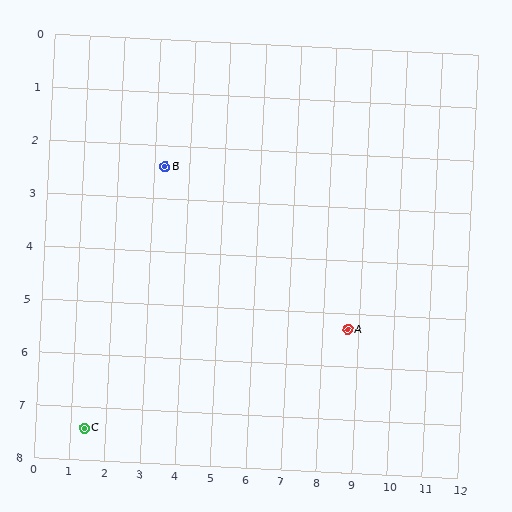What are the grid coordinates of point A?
Point A is at approximately (8.7, 5.3).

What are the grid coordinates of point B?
Point B is at approximately (3.3, 2.4).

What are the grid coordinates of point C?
Point C is at approximately (1.4, 7.4).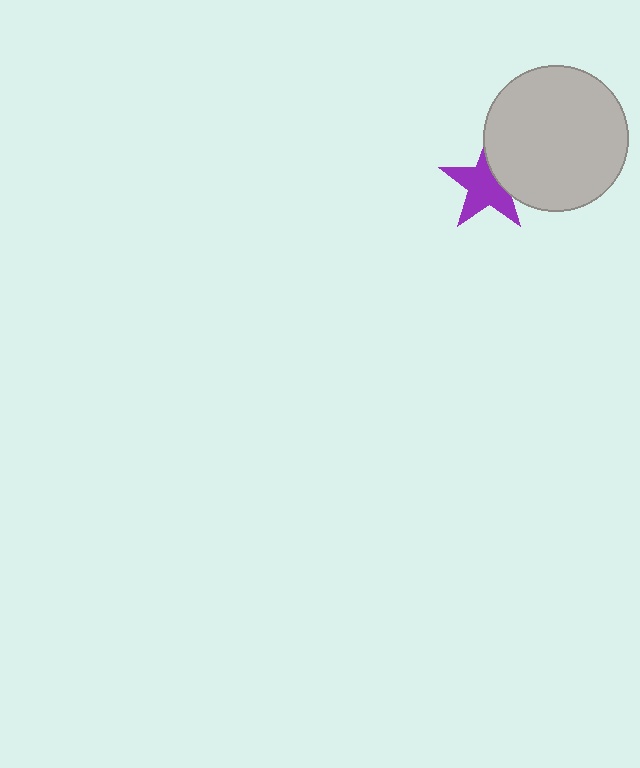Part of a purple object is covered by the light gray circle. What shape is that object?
It is a star.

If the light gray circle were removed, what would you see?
You would see the complete purple star.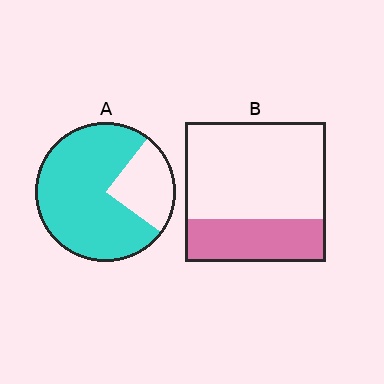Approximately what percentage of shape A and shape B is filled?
A is approximately 75% and B is approximately 30%.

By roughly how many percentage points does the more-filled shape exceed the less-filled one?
By roughly 45 percentage points (A over B).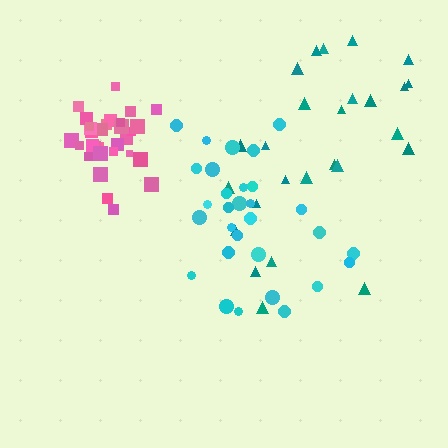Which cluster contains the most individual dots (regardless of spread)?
Pink (31).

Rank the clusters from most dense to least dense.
pink, cyan, teal.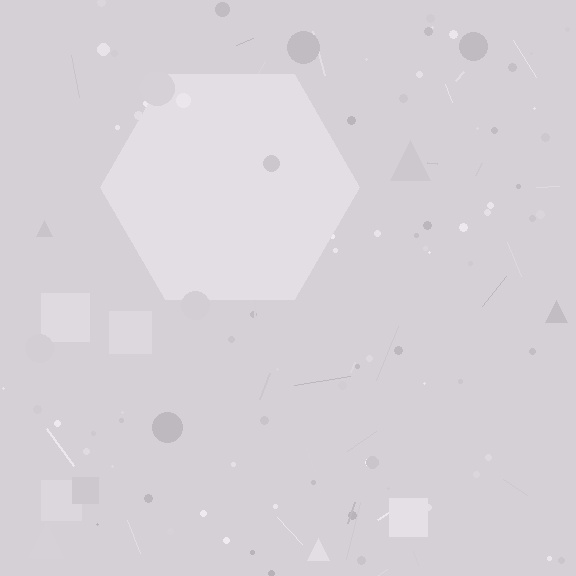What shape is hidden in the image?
A hexagon is hidden in the image.